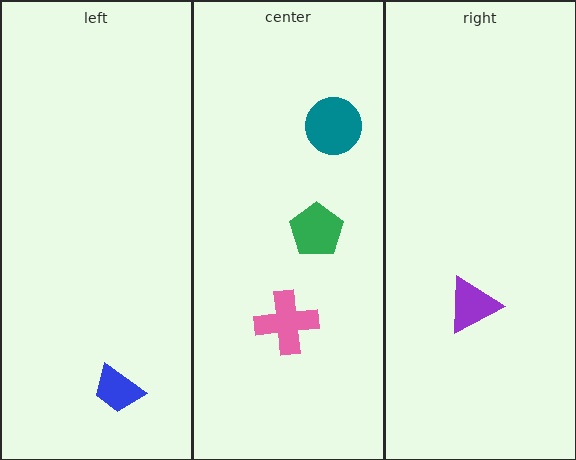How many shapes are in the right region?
1.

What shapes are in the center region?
The green pentagon, the pink cross, the teal circle.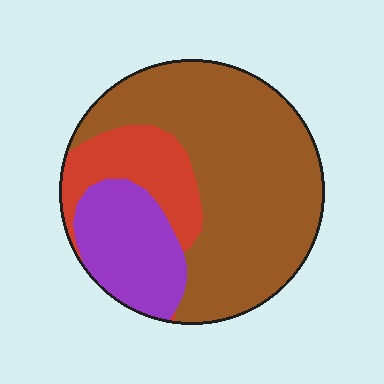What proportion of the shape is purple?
Purple covers roughly 20% of the shape.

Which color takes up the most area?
Brown, at roughly 60%.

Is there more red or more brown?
Brown.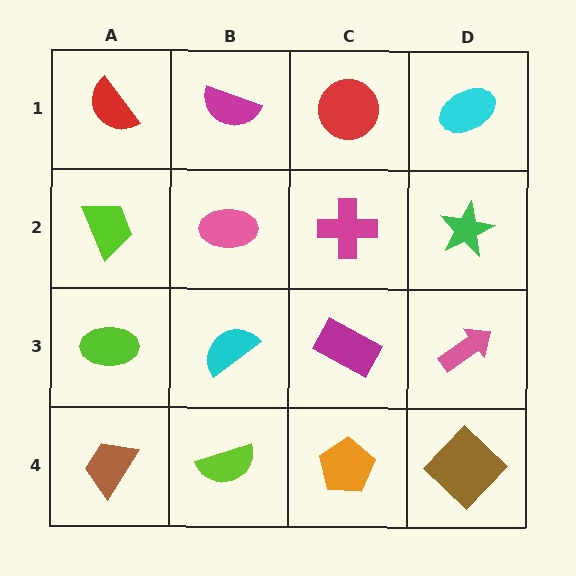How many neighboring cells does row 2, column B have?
4.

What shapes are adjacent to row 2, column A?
A red semicircle (row 1, column A), a lime ellipse (row 3, column A), a pink ellipse (row 2, column B).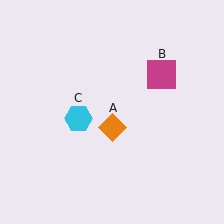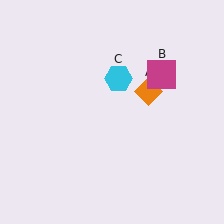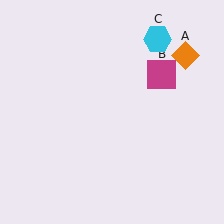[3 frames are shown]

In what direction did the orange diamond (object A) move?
The orange diamond (object A) moved up and to the right.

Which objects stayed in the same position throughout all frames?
Magenta square (object B) remained stationary.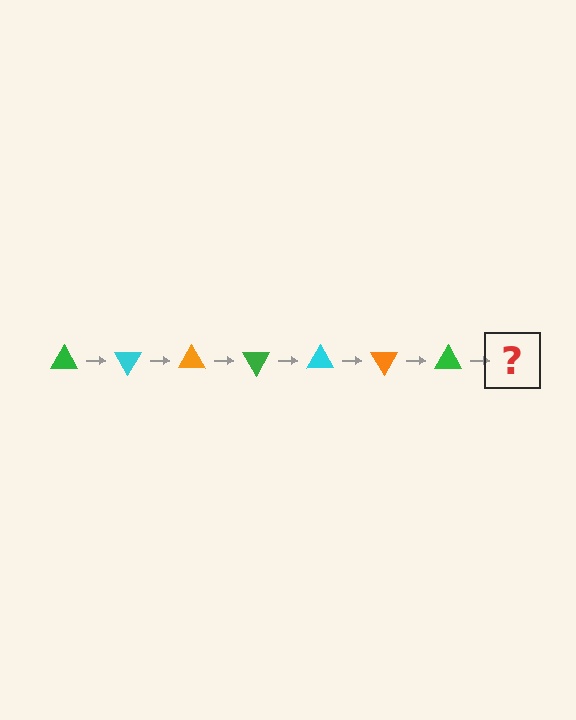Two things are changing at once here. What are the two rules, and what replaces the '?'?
The two rules are that it rotates 60 degrees each step and the color cycles through green, cyan, and orange. The '?' should be a cyan triangle, rotated 420 degrees from the start.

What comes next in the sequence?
The next element should be a cyan triangle, rotated 420 degrees from the start.